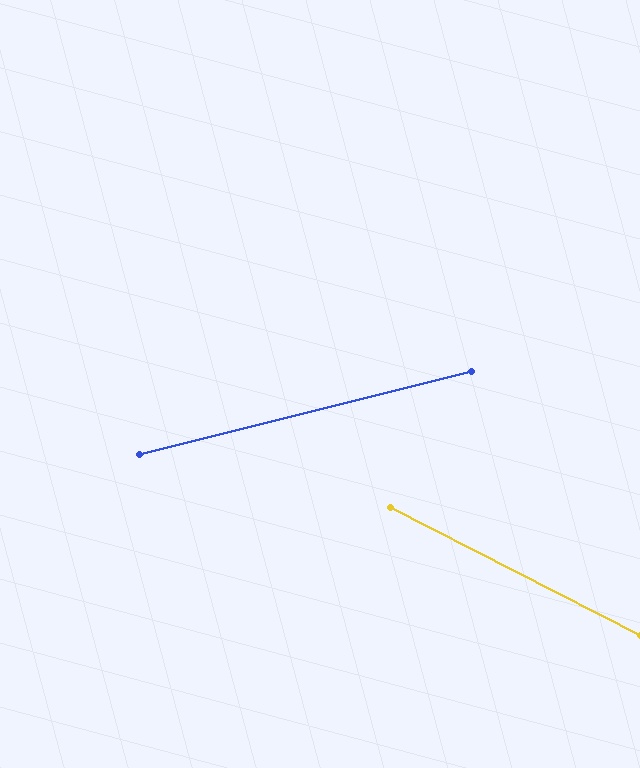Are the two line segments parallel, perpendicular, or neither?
Neither parallel nor perpendicular — they differ by about 41°.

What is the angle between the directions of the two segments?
Approximately 41 degrees.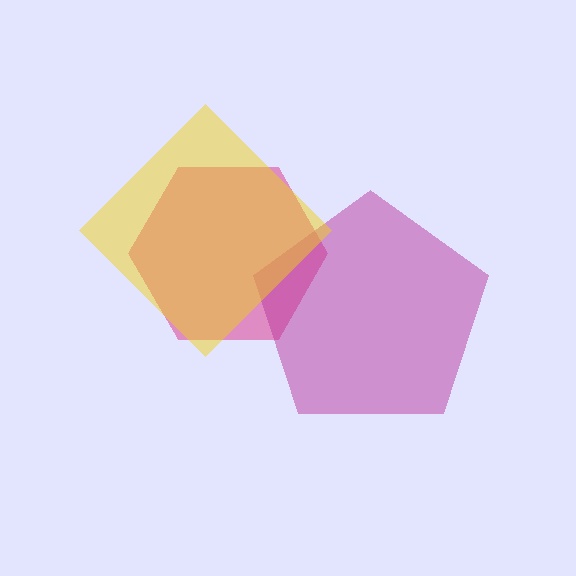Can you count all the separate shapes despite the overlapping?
Yes, there are 3 separate shapes.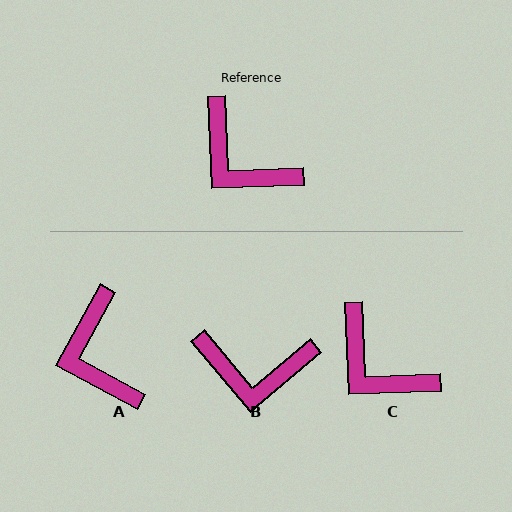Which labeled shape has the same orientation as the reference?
C.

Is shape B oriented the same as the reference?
No, it is off by about 38 degrees.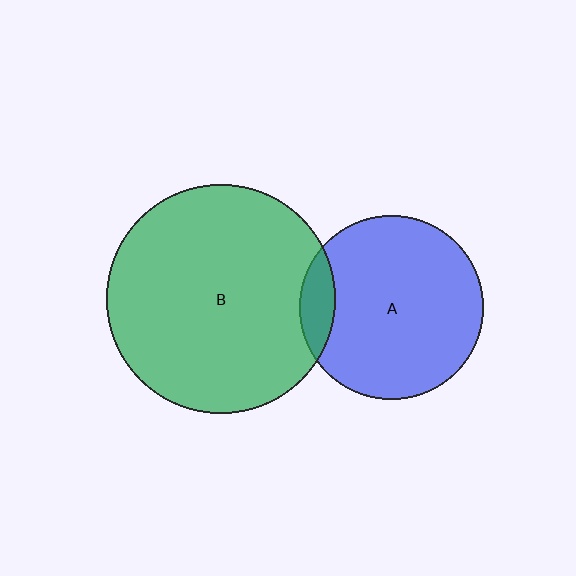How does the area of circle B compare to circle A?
Approximately 1.5 times.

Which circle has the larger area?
Circle B (green).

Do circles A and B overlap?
Yes.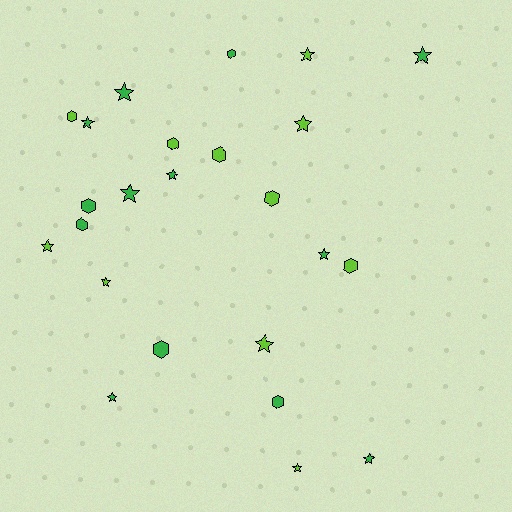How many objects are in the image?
There are 24 objects.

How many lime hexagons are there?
There are 5 lime hexagons.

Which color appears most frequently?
Green, with 13 objects.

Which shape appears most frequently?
Star, with 14 objects.